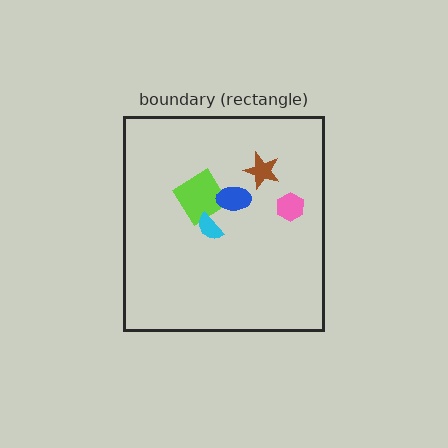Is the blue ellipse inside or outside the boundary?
Inside.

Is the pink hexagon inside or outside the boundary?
Inside.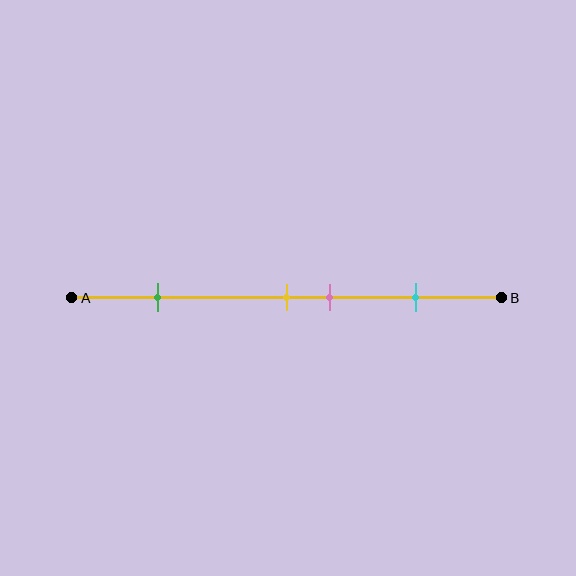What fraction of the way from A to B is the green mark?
The green mark is approximately 20% (0.2) of the way from A to B.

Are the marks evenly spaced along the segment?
No, the marks are not evenly spaced.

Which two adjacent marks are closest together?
The yellow and pink marks are the closest adjacent pair.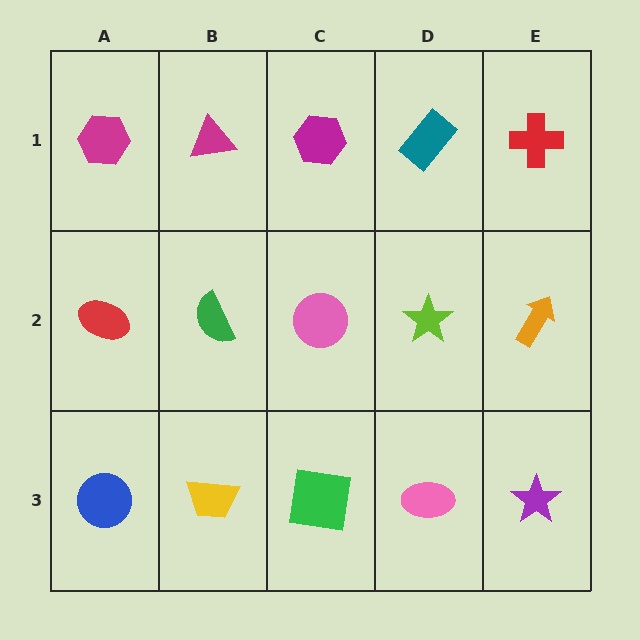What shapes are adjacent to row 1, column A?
A red ellipse (row 2, column A), a magenta triangle (row 1, column B).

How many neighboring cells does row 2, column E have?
3.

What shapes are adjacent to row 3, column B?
A green semicircle (row 2, column B), a blue circle (row 3, column A), a green square (row 3, column C).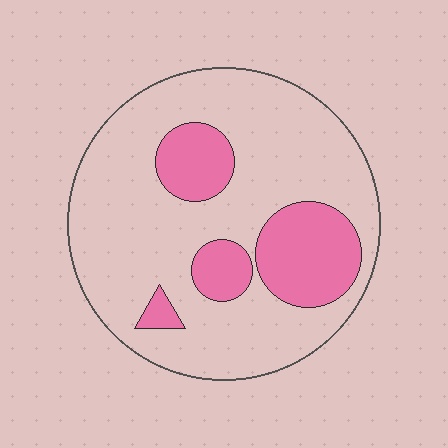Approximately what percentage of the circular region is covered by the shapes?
Approximately 25%.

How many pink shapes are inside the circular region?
4.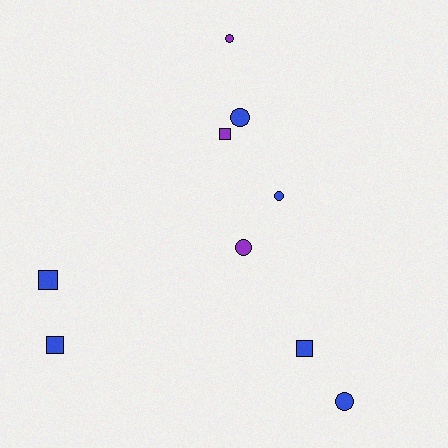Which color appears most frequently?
Blue, with 6 objects.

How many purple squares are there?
There is 1 purple square.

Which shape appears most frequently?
Circle, with 5 objects.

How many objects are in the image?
There are 9 objects.